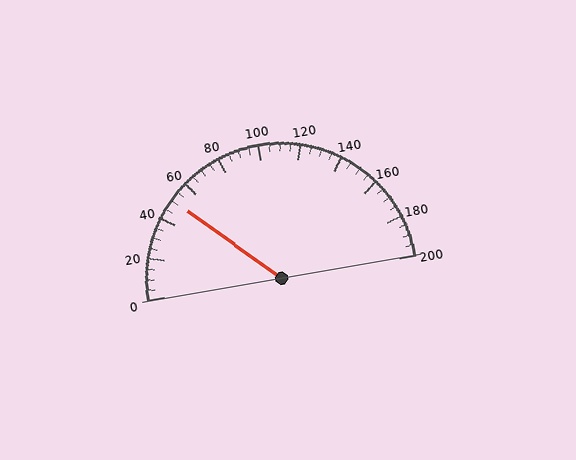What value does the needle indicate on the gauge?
The needle indicates approximately 50.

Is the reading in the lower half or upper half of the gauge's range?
The reading is in the lower half of the range (0 to 200).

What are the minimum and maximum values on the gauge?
The gauge ranges from 0 to 200.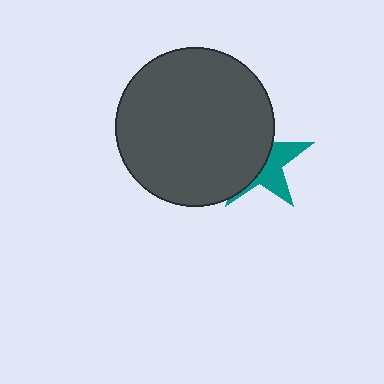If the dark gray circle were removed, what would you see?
You would see the complete teal star.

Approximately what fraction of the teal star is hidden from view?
Roughly 59% of the teal star is hidden behind the dark gray circle.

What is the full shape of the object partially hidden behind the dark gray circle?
The partially hidden object is a teal star.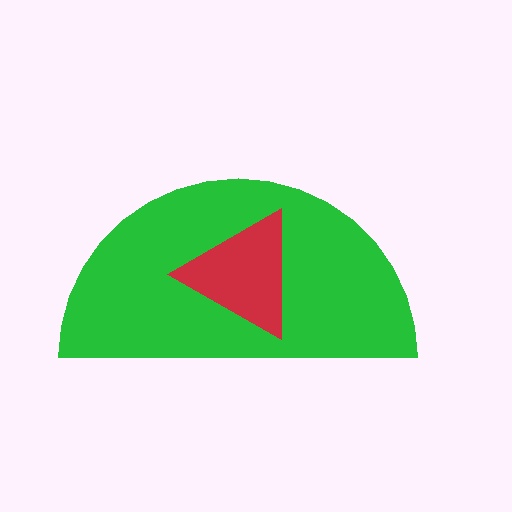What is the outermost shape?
The green semicircle.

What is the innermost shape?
The red triangle.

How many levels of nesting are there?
2.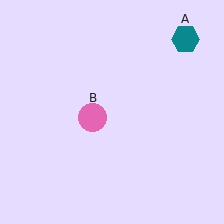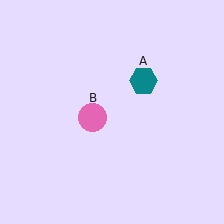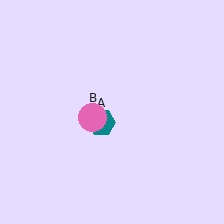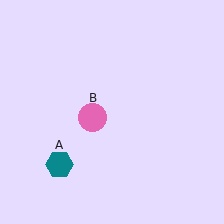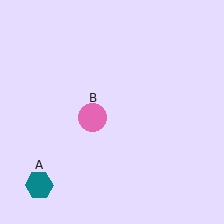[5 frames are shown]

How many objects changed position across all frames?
1 object changed position: teal hexagon (object A).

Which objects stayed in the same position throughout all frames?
Pink circle (object B) remained stationary.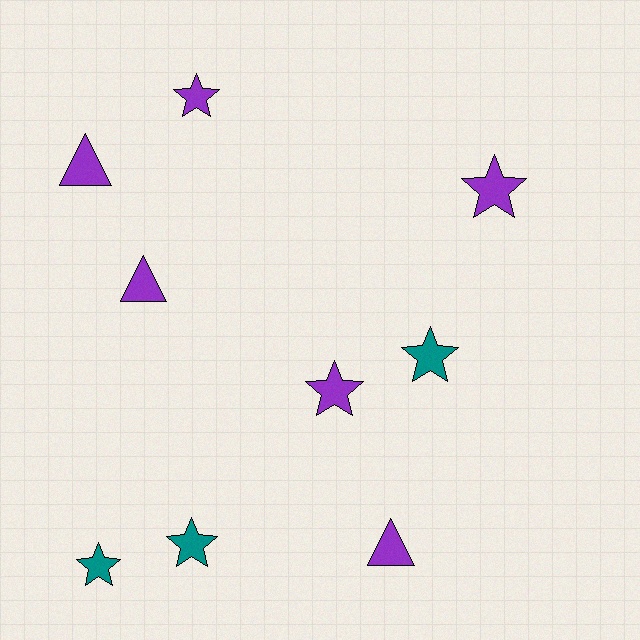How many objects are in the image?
There are 9 objects.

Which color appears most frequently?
Purple, with 6 objects.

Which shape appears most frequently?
Star, with 6 objects.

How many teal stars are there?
There are 3 teal stars.